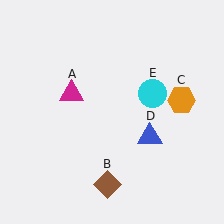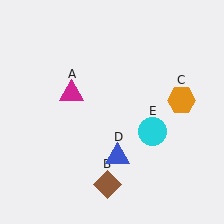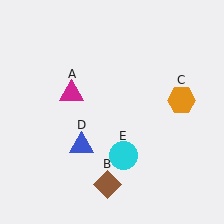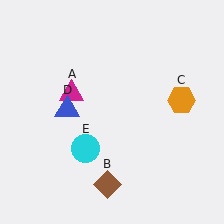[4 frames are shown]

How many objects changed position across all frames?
2 objects changed position: blue triangle (object D), cyan circle (object E).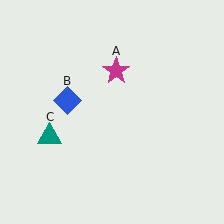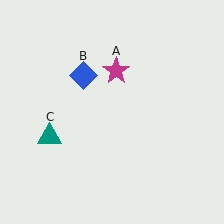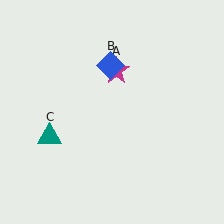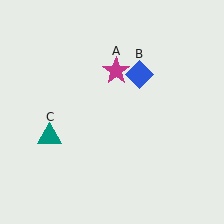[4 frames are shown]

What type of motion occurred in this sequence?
The blue diamond (object B) rotated clockwise around the center of the scene.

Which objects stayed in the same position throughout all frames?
Magenta star (object A) and teal triangle (object C) remained stationary.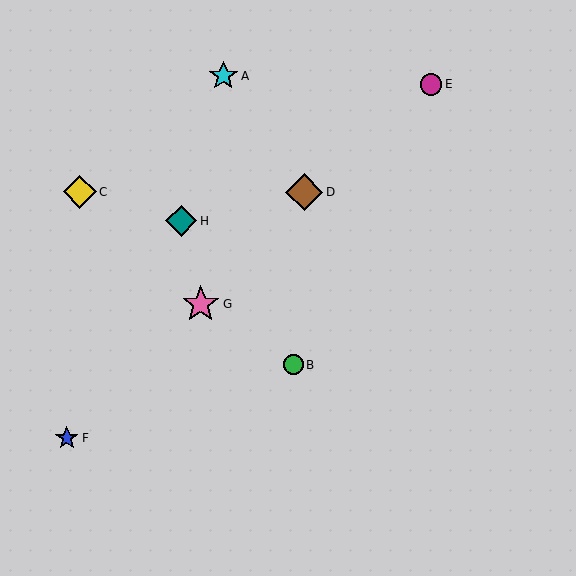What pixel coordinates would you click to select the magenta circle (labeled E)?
Click at (431, 84) to select the magenta circle E.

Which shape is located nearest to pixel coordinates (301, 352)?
The green circle (labeled B) at (293, 365) is nearest to that location.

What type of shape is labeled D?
Shape D is a brown diamond.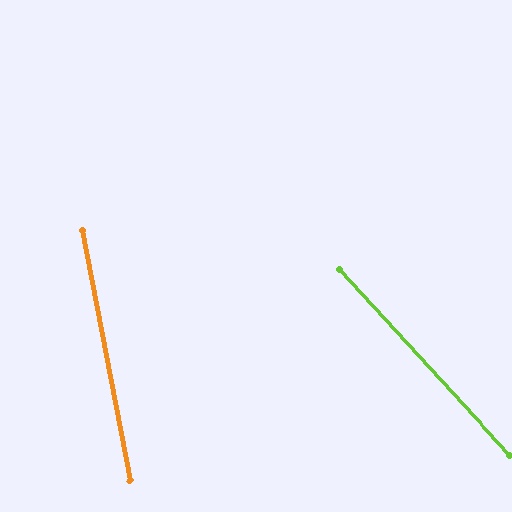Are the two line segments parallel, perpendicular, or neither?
Neither parallel nor perpendicular — they differ by about 32°.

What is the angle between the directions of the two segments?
Approximately 32 degrees.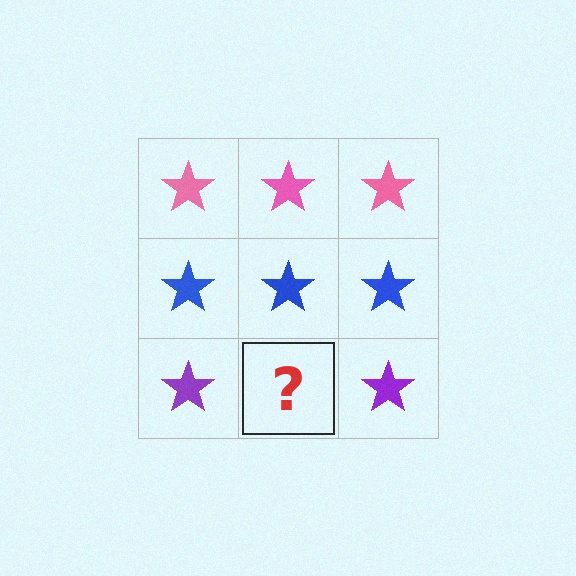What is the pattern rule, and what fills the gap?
The rule is that each row has a consistent color. The gap should be filled with a purple star.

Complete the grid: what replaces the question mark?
The question mark should be replaced with a purple star.